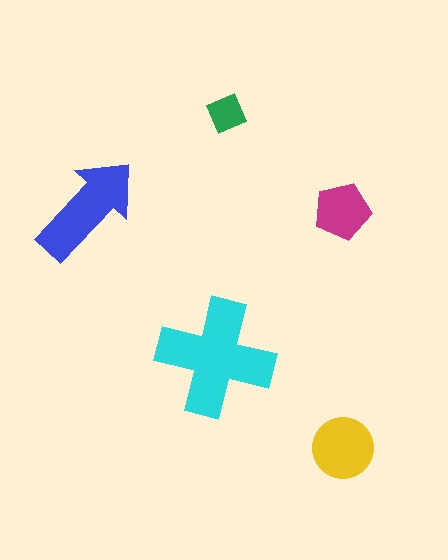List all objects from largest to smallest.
The cyan cross, the blue arrow, the yellow circle, the magenta pentagon, the green diamond.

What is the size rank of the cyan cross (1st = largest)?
1st.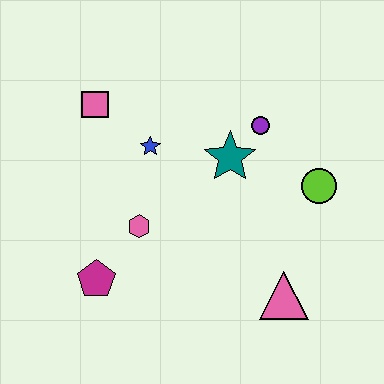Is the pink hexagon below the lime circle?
Yes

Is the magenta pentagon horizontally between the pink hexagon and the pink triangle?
No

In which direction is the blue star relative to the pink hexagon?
The blue star is above the pink hexagon.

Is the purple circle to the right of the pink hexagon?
Yes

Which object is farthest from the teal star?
The magenta pentagon is farthest from the teal star.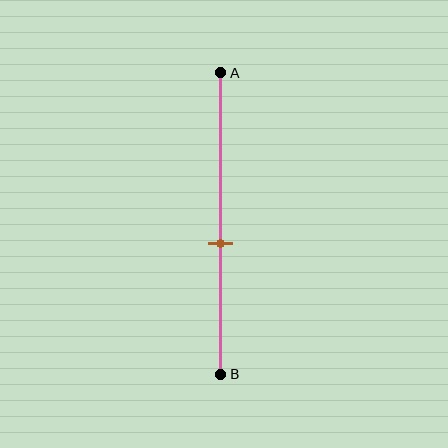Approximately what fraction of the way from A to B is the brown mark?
The brown mark is approximately 55% of the way from A to B.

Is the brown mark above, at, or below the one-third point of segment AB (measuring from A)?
The brown mark is below the one-third point of segment AB.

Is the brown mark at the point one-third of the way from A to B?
No, the mark is at about 55% from A, not at the 33% one-third point.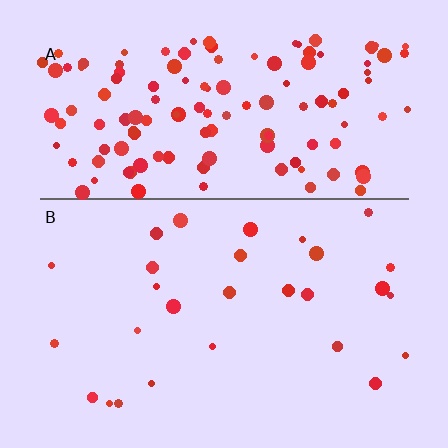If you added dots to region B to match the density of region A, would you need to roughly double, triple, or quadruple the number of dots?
Approximately quadruple.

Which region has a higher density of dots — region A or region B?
A (the top).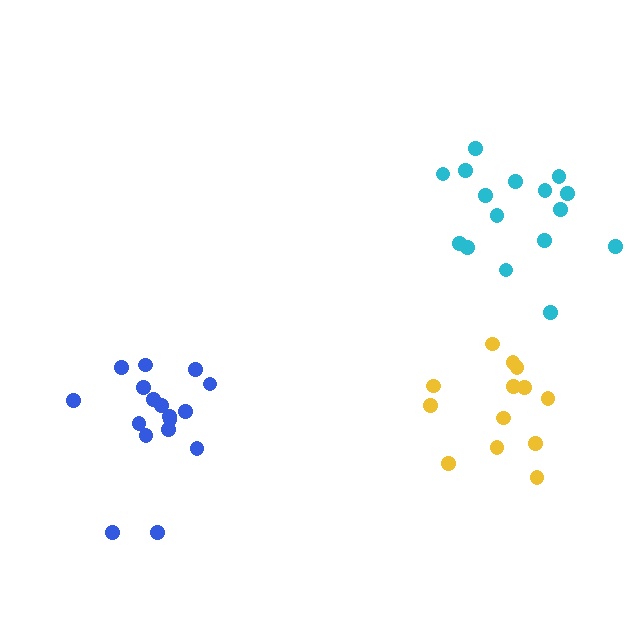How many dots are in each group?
Group 1: 16 dots, Group 2: 13 dots, Group 3: 17 dots (46 total).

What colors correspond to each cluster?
The clusters are colored: cyan, yellow, blue.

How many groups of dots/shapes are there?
There are 3 groups.